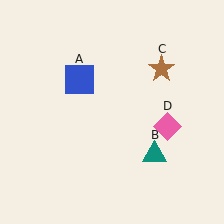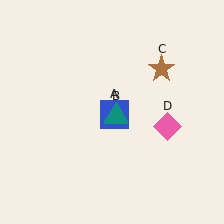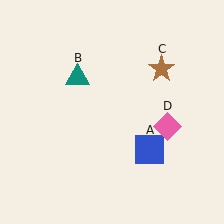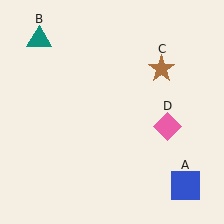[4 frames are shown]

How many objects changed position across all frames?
2 objects changed position: blue square (object A), teal triangle (object B).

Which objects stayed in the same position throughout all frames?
Brown star (object C) and pink diamond (object D) remained stationary.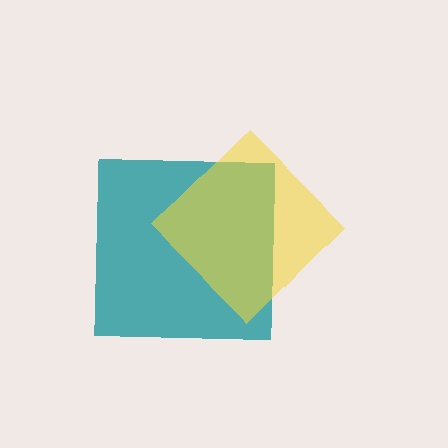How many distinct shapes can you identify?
There are 2 distinct shapes: a teal square, a yellow diamond.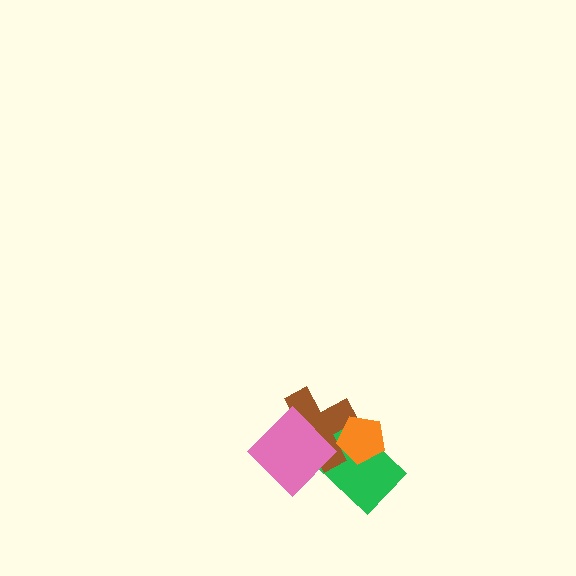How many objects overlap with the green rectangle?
3 objects overlap with the green rectangle.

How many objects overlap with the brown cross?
3 objects overlap with the brown cross.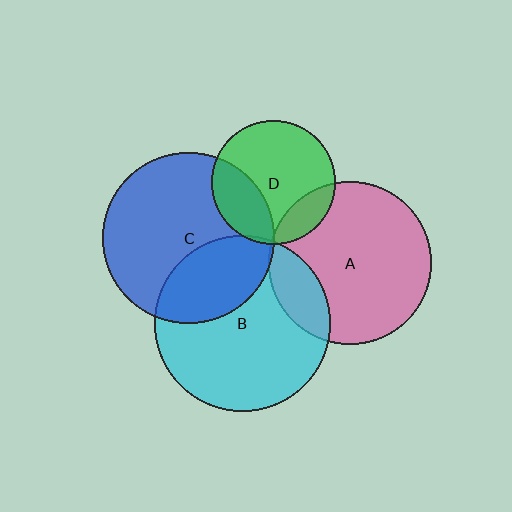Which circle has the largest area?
Circle B (cyan).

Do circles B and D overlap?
Yes.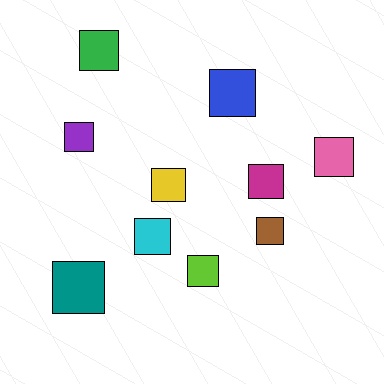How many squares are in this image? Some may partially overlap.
There are 10 squares.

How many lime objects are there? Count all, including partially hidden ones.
There is 1 lime object.